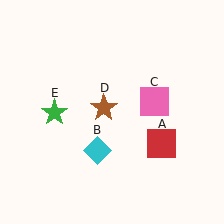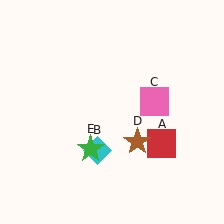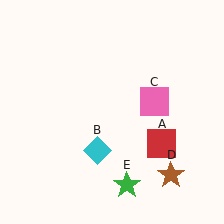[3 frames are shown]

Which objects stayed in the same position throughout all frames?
Red square (object A) and cyan diamond (object B) and pink square (object C) remained stationary.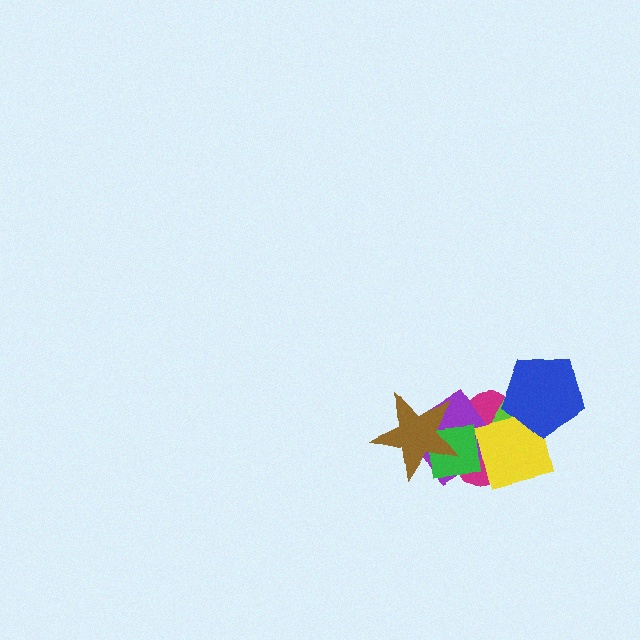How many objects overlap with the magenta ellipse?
6 objects overlap with the magenta ellipse.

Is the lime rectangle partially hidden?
Yes, it is partially covered by another shape.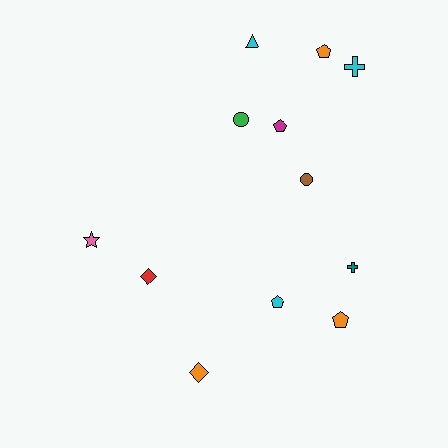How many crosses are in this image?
There are 2 crosses.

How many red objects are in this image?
There is 1 red object.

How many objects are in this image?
There are 12 objects.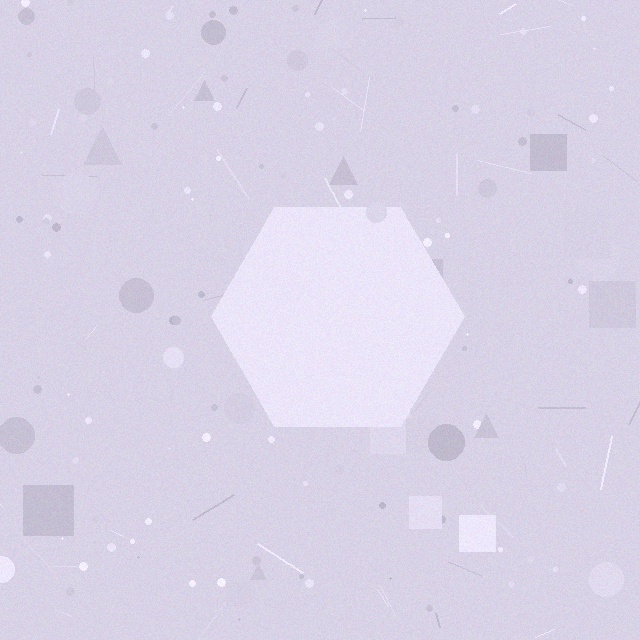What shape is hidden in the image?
A hexagon is hidden in the image.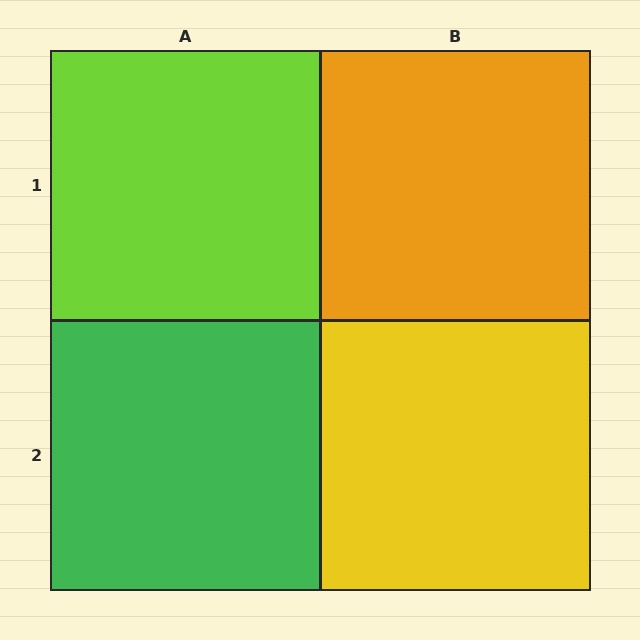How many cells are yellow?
1 cell is yellow.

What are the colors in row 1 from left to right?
Lime, orange.